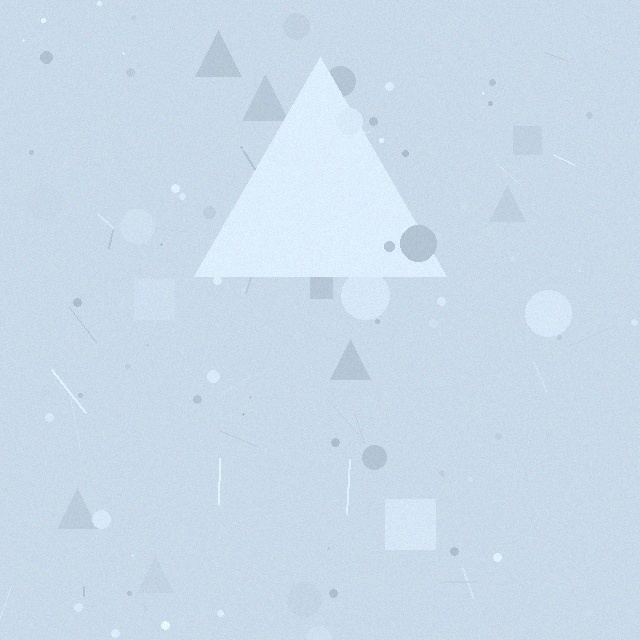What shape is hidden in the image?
A triangle is hidden in the image.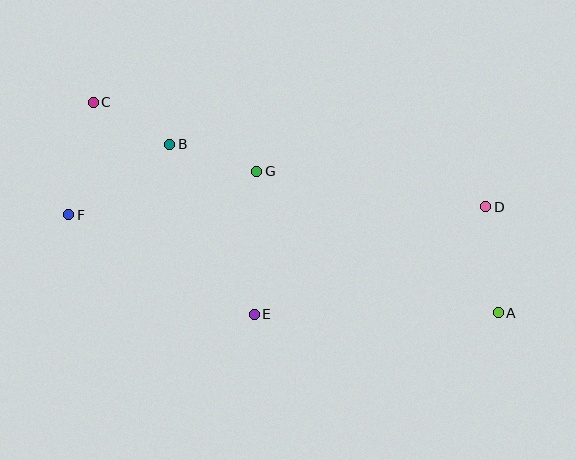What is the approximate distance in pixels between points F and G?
The distance between F and G is approximately 193 pixels.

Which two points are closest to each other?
Points B and C are closest to each other.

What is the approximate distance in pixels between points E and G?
The distance between E and G is approximately 143 pixels.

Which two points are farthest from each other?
Points A and C are farthest from each other.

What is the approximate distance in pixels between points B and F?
The distance between B and F is approximately 123 pixels.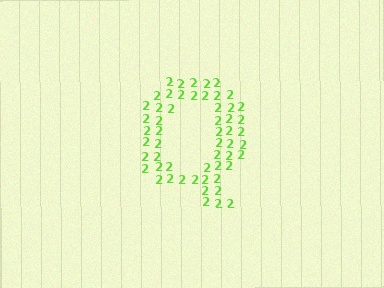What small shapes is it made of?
It is made of small digit 2's.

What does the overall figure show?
The overall figure shows the letter Q.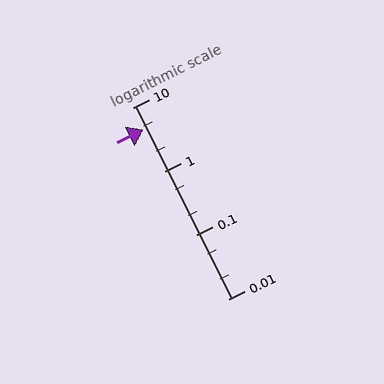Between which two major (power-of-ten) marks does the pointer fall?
The pointer is between 1 and 10.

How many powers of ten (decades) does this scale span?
The scale spans 3 decades, from 0.01 to 10.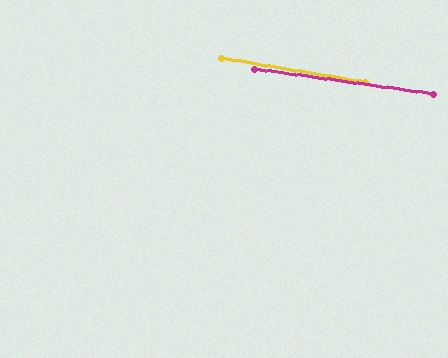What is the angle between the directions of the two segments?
Approximately 2 degrees.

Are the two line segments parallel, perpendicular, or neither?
Parallel — their directions differ by only 1.8°.